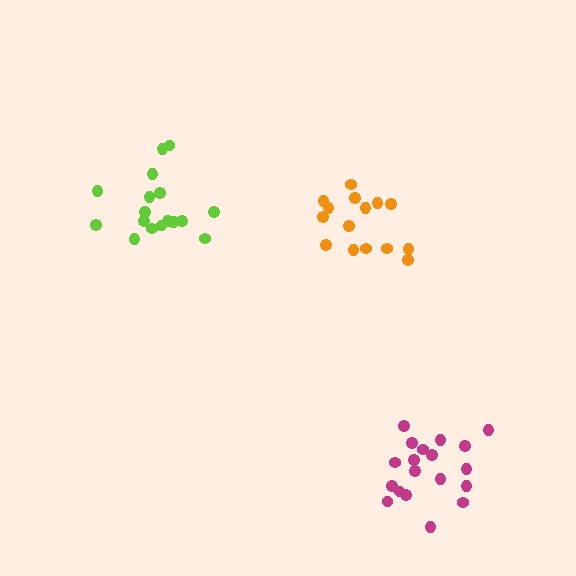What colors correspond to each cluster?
The clusters are colored: lime, orange, magenta.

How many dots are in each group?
Group 1: 17 dots, Group 2: 15 dots, Group 3: 19 dots (51 total).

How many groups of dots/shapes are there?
There are 3 groups.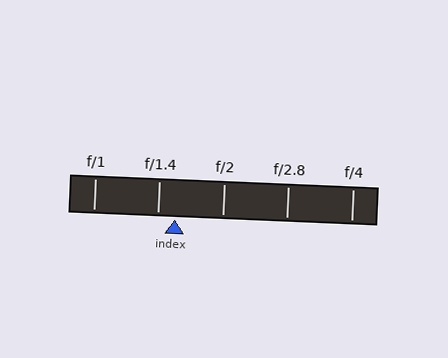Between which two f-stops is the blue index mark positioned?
The index mark is between f/1.4 and f/2.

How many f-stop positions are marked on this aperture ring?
There are 5 f-stop positions marked.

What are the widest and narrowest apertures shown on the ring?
The widest aperture shown is f/1 and the narrowest is f/4.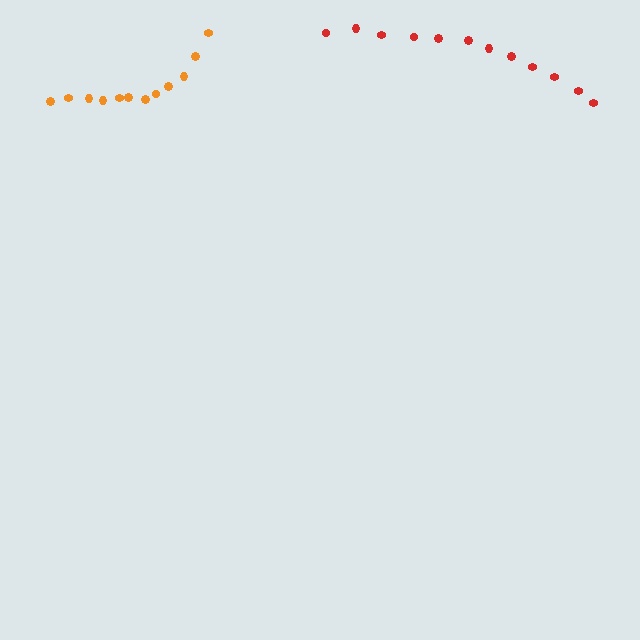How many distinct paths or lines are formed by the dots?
There are 2 distinct paths.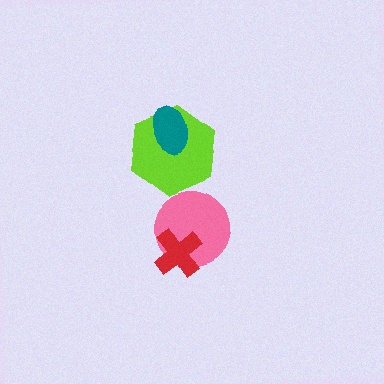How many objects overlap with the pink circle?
1 object overlaps with the pink circle.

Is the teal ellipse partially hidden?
No, no other shape covers it.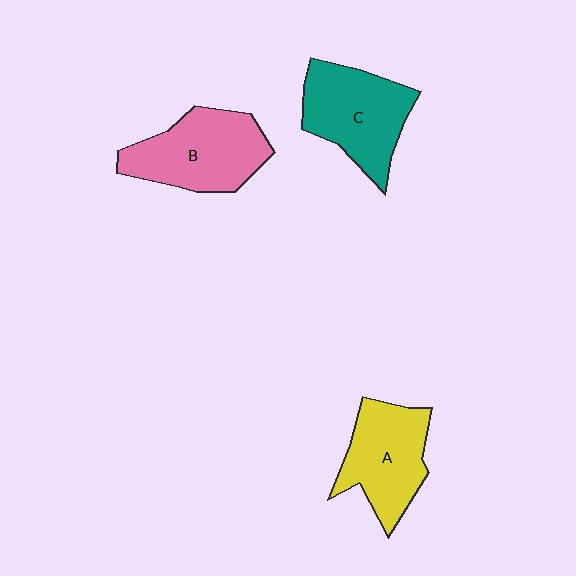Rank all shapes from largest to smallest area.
From largest to smallest: B (pink), C (teal), A (yellow).